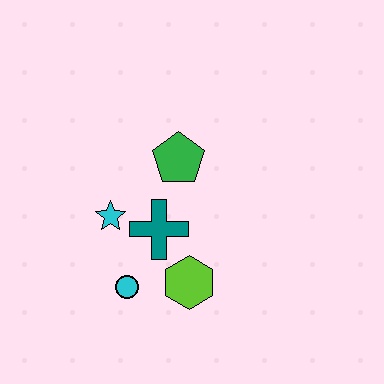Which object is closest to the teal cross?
The cyan star is closest to the teal cross.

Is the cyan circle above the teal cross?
No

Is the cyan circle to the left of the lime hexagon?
Yes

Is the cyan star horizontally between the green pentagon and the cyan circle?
No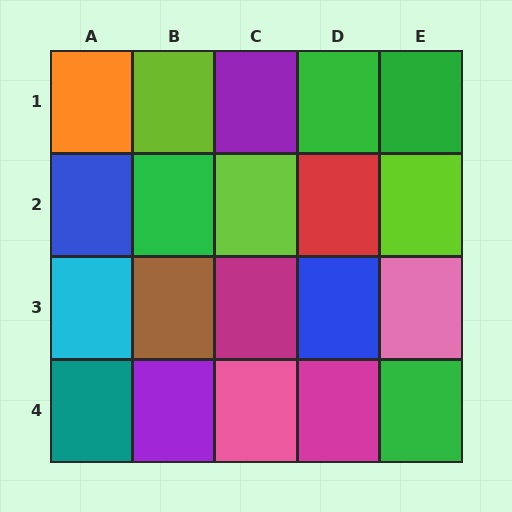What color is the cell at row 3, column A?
Cyan.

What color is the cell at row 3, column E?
Pink.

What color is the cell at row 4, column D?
Magenta.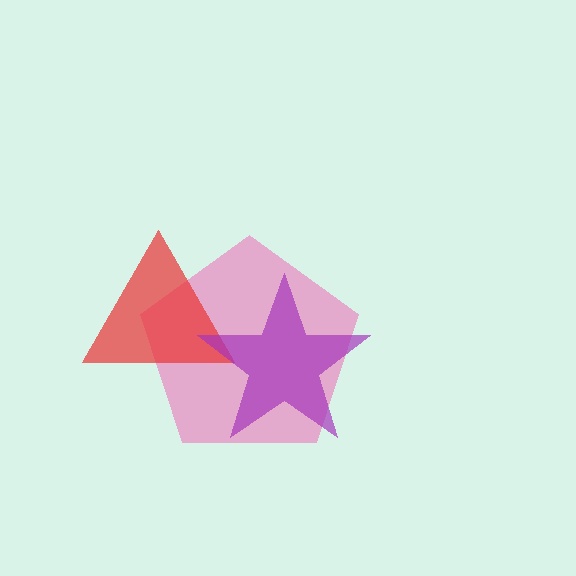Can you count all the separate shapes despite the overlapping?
Yes, there are 3 separate shapes.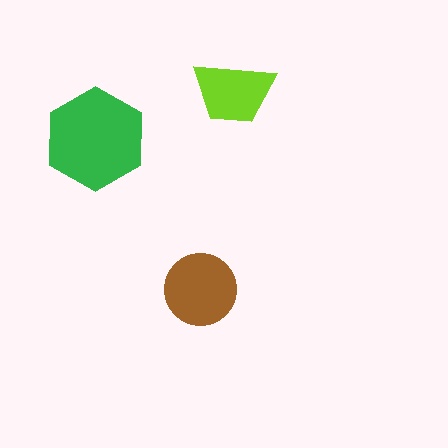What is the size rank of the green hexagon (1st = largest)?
1st.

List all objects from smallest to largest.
The lime trapezoid, the brown circle, the green hexagon.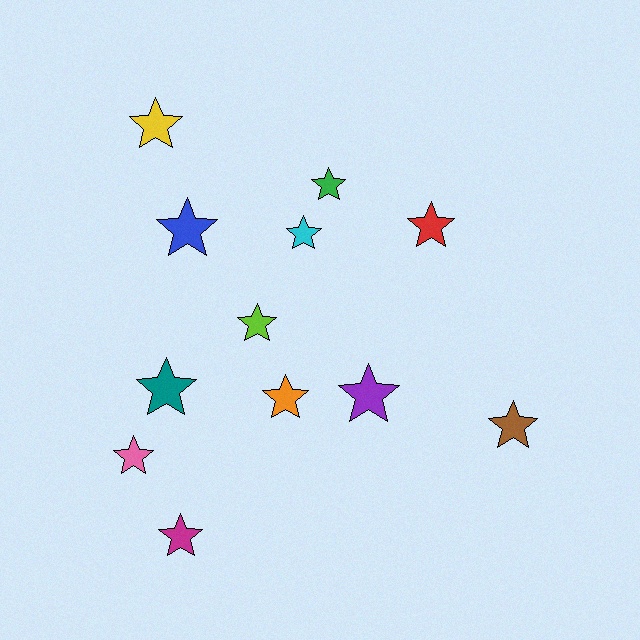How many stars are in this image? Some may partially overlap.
There are 12 stars.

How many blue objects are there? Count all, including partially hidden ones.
There is 1 blue object.